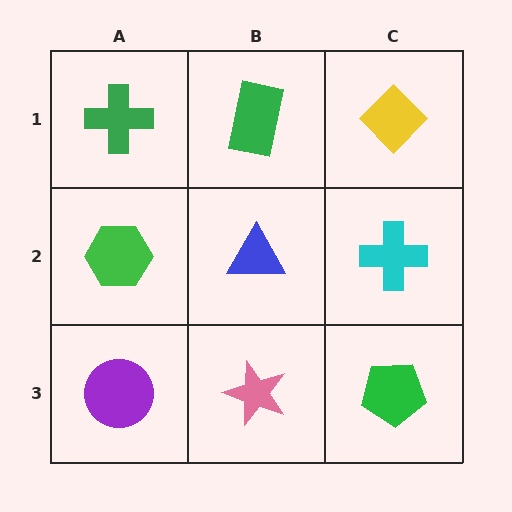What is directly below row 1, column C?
A cyan cross.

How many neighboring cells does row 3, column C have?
2.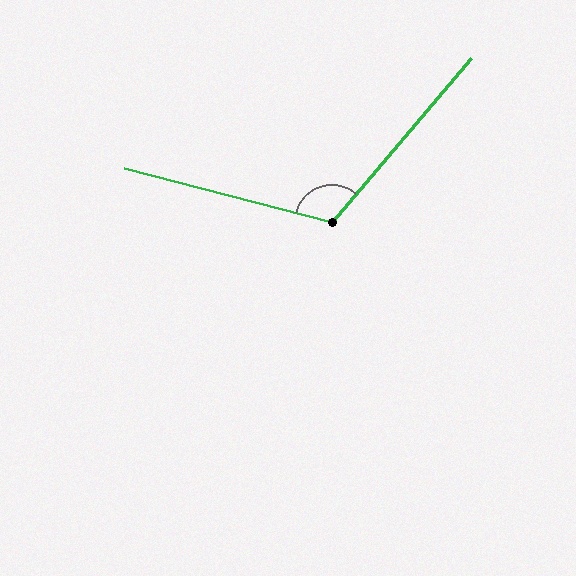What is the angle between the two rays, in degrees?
Approximately 116 degrees.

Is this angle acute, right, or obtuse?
It is obtuse.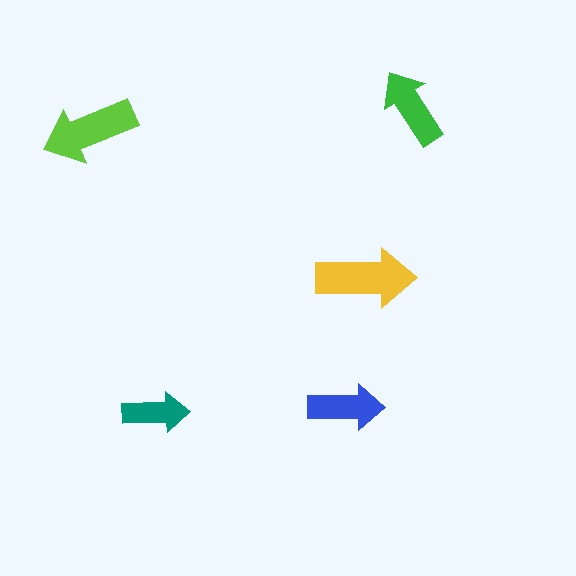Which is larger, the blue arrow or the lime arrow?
The lime one.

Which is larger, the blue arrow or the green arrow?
The green one.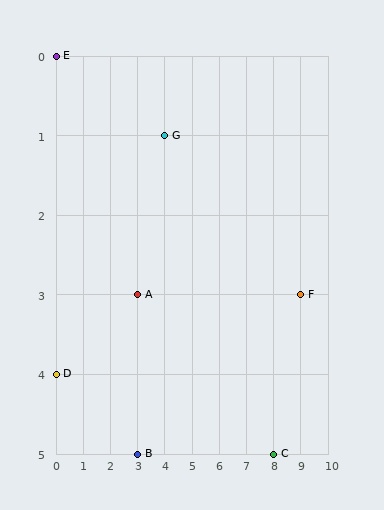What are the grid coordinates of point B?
Point B is at grid coordinates (3, 5).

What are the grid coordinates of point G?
Point G is at grid coordinates (4, 1).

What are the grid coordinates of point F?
Point F is at grid coordinates (9, 3).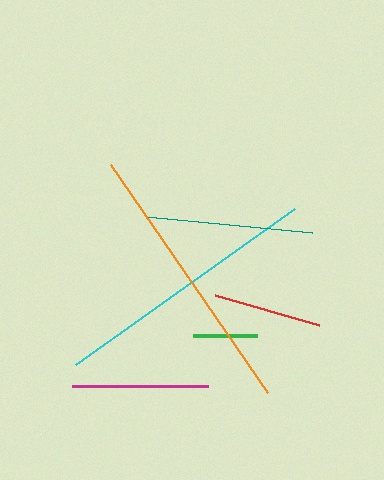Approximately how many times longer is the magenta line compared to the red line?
The magenta line is approximately 1.3 times the length of the red line.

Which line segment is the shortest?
The green line is the shortest at approximately 64 pixels.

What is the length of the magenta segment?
The magenta segment is approximately 136 pixels long.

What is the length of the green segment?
The green segment is approximately 64 pixels long.